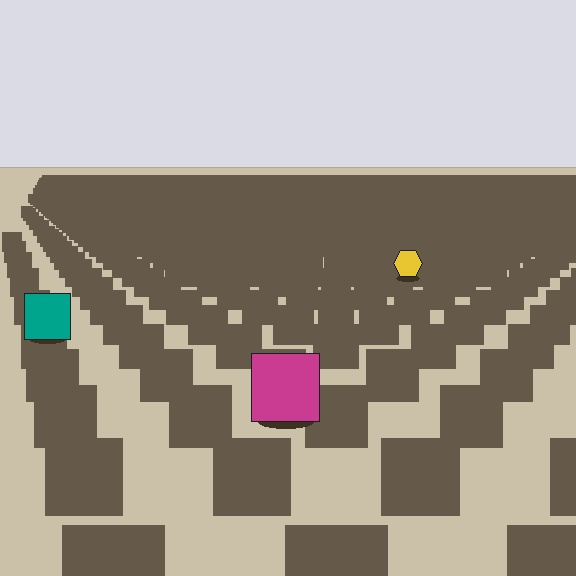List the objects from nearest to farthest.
From nearest to farthest: the magenta square, the teal square, the yellow hexagon.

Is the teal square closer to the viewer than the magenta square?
No. The magenta square is closer — you can tell from the texture gradient: the ground texture is coarser near it.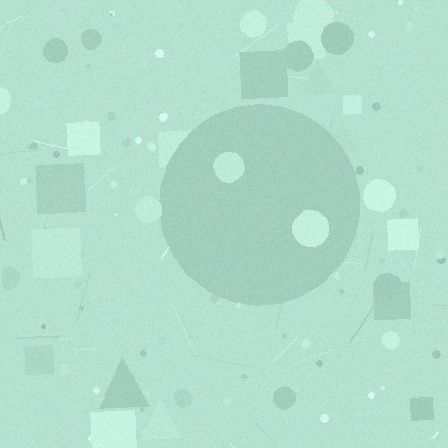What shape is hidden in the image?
A circle is hidden in the image.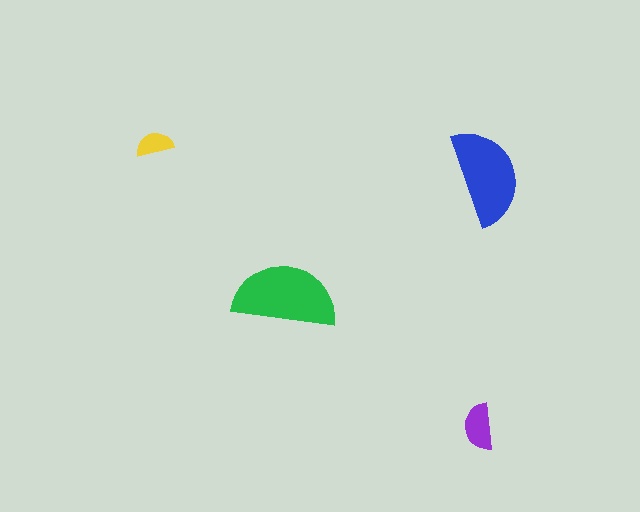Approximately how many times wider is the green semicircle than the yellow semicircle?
About 2.5 times wider.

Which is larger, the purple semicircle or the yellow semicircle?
The purple one.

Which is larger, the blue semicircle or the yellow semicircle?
The blue one.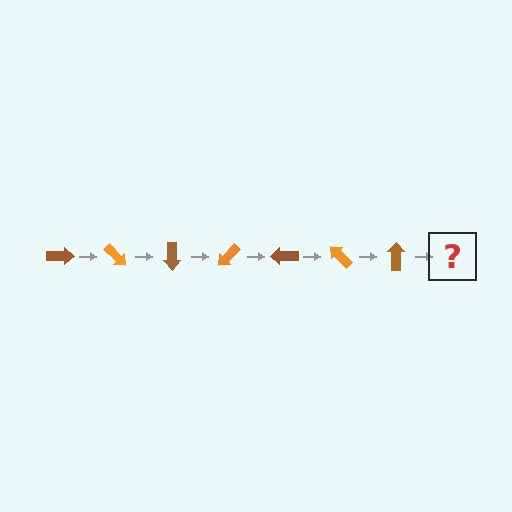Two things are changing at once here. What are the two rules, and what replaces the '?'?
The two rules are that it rotates 45 degrees each step and the color cycles through brown and orange. The '?' should be an orange arrow, rotated 315 degrees from the start.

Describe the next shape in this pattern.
It should be an orange arrow, rotated 315 degrees from the start.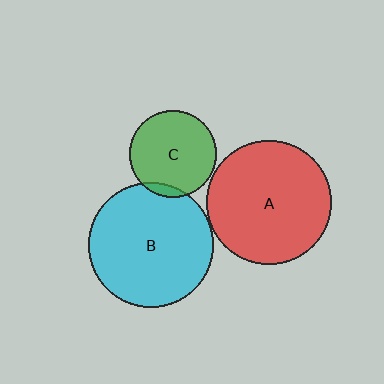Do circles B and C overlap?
Yes.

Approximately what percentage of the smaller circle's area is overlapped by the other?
Approximately 5%.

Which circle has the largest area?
Circle B (cyan).